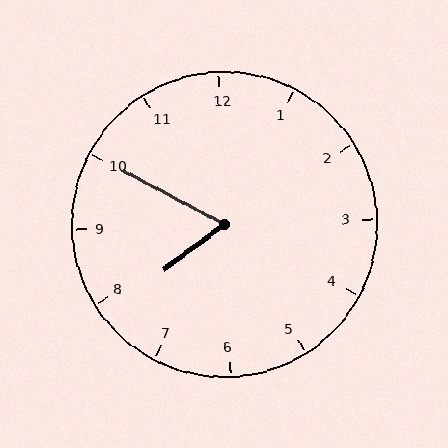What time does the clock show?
7:50.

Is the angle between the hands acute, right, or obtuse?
It is acute.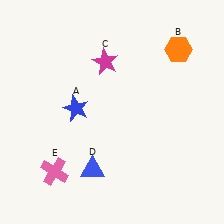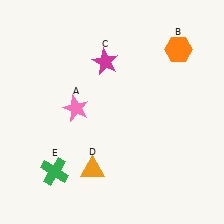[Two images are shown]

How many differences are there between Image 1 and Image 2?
There are 3 differences between the two images.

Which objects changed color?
A changed from blue to pink. D changed from blue to orange. E changed from pink to green.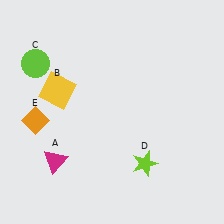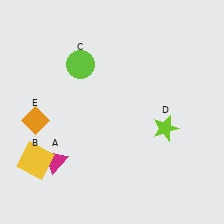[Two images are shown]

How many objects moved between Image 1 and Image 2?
3 objects moved between the two images.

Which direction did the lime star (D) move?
The lime star (D) moved up.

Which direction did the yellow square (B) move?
The yellow square (B) moved down.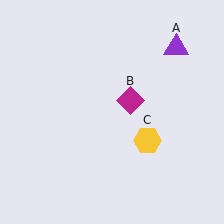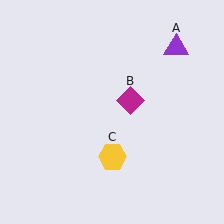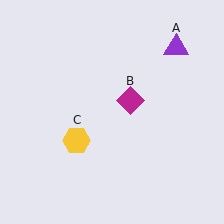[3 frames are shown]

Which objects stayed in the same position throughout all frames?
Purple triangle (object A) and magenta diamond (object B) remained stationary.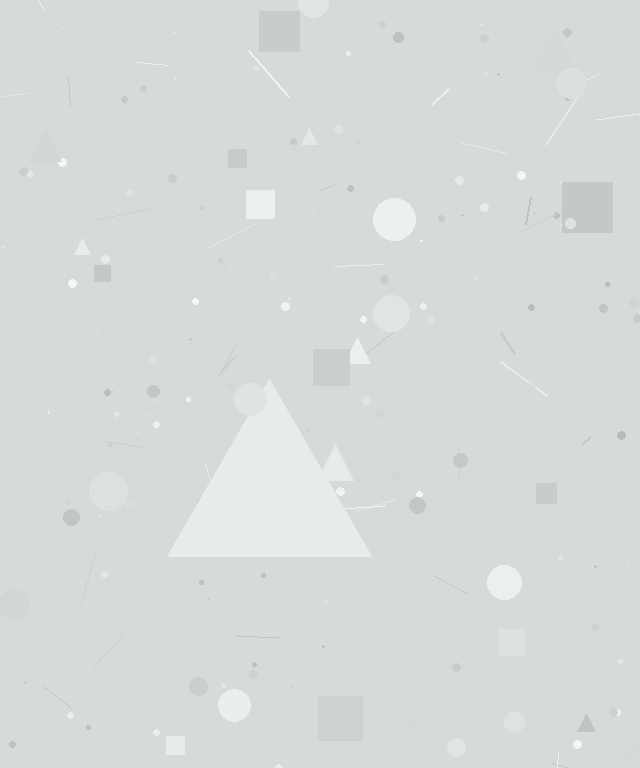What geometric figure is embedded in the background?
A triangle is embedded in the background.